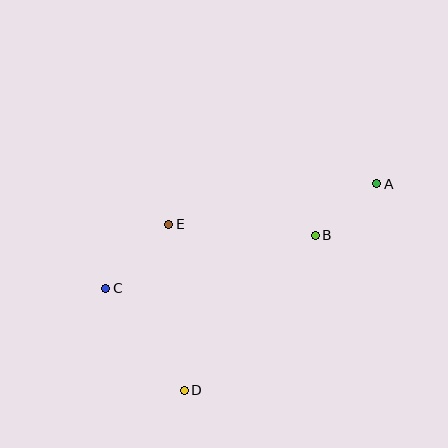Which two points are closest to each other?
Points A and B are closest to each other.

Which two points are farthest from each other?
Points A and C are farthest from each other.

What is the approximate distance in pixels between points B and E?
The distance between B and E is approximately 147 pixels.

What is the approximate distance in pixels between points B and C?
The distance between B and C is approximately 216 pixels.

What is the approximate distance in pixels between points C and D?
The distance between C and D is approximately 129 pixels.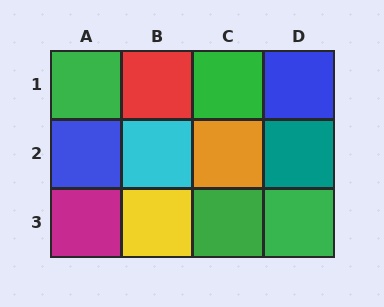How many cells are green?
4 cells are green.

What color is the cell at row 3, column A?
Magenta.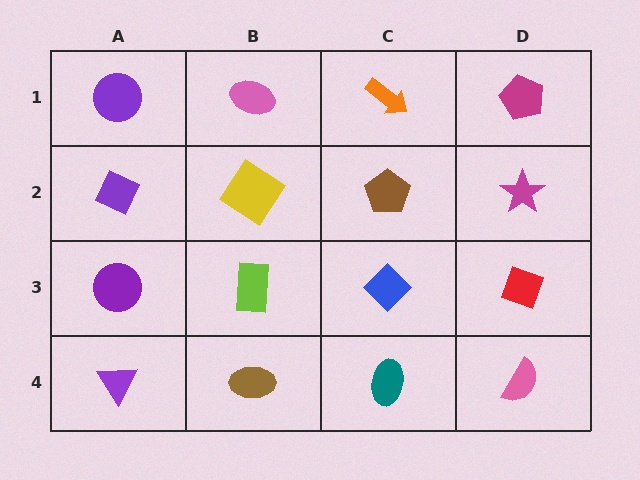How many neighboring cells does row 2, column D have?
3.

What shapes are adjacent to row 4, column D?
A red diamond (row 3, column D), a teal ellipse (row 4, column C).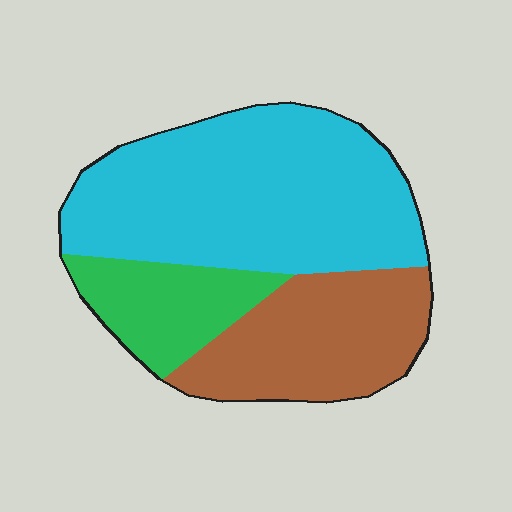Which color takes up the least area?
Green, at roughly 15%.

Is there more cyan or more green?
Cyan.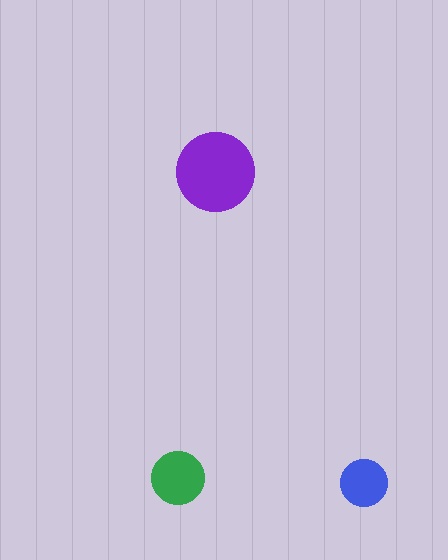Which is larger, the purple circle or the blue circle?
The purple one.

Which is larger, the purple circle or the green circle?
The purple one.